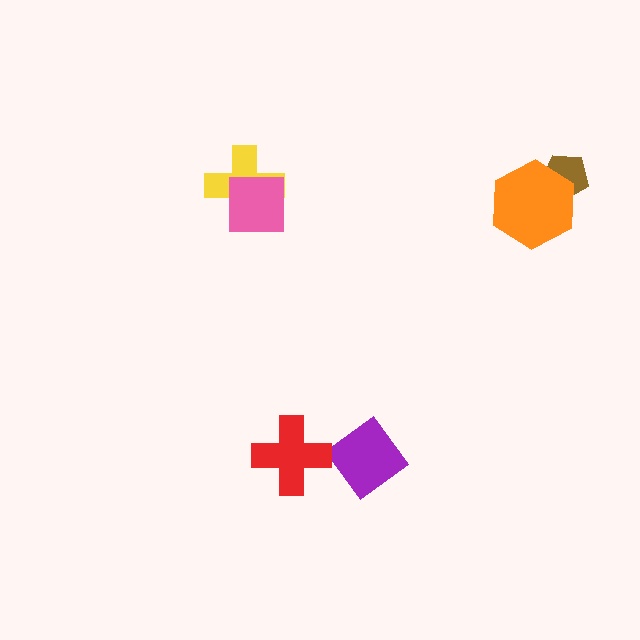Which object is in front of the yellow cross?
The pink square is in front of the yellow cross.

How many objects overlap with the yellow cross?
1 object overlaps with the yellow cross.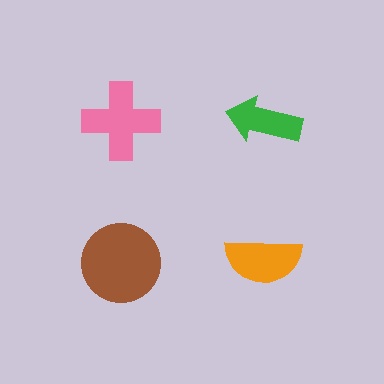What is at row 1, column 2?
A green arrow.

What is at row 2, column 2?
An orange semicircle.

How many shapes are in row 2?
2 shapes.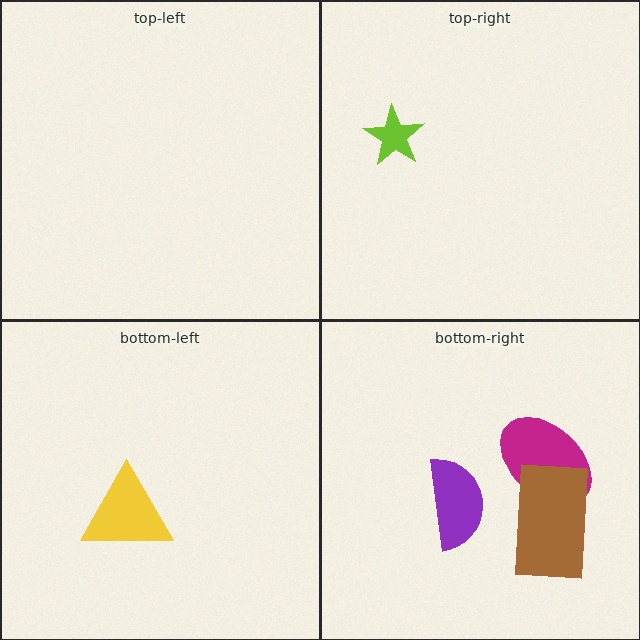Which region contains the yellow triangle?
The bottom-left region.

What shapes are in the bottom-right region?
The magenta ellipse, the brown rectangle, the purple semicircle.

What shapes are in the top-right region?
The lime star.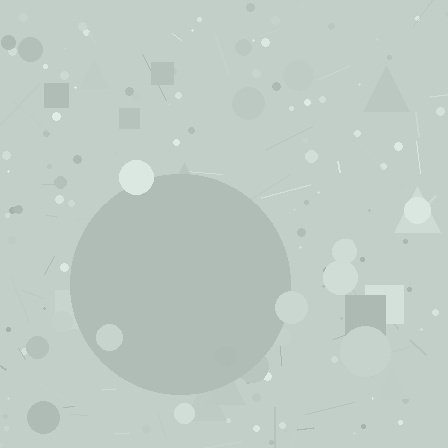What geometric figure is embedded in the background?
A circle is embedded in the background.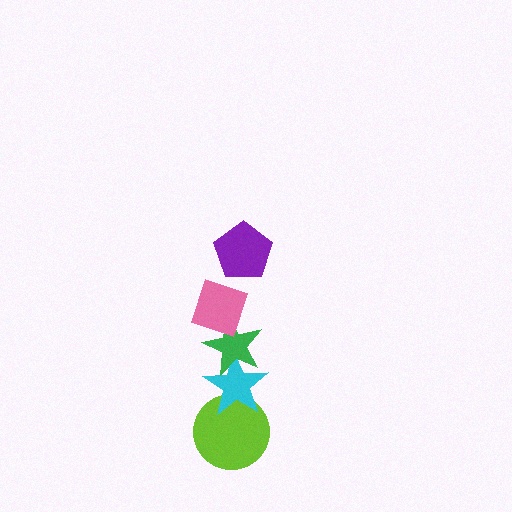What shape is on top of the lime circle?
The cyan star is on top of the lime circle.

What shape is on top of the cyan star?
The green star is on top of the cyan star.